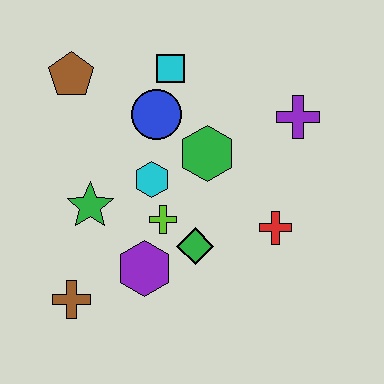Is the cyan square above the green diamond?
Yes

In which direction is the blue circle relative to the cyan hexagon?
The blue circle is above the cyan hexagon.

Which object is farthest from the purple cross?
The brown cross is farthest from the purple cross.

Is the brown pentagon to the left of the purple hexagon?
Yes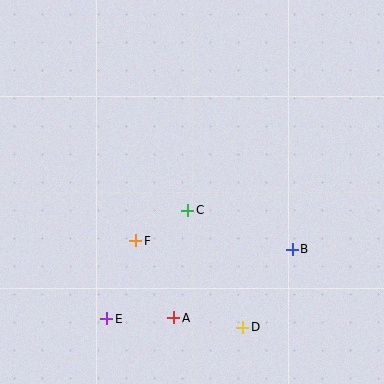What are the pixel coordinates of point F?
Point F is at (136, 241).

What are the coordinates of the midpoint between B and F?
The midpoint between B and F is at (214, 245).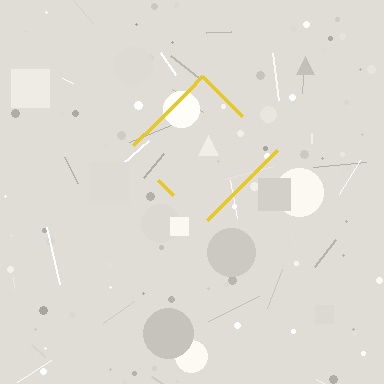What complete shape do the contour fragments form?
The contour fragments form a diamond.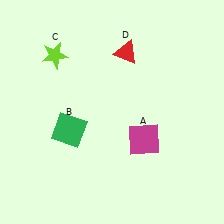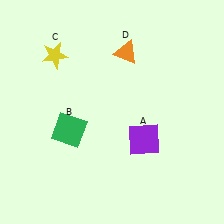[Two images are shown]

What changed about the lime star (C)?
In Image 1, C is lime. In Image 2, it changed to yellow.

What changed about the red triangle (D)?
In Image 1, D is red. In Image 2, it changed to orange.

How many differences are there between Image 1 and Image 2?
There are 3 differences between the two images.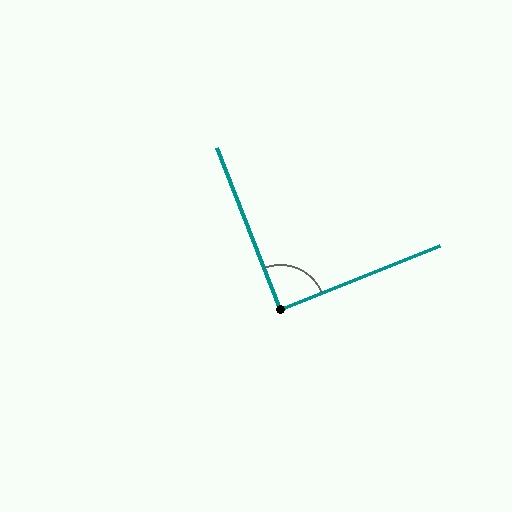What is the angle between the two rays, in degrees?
Approximately 90 degrees.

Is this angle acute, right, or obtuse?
It is approximately a right angle.